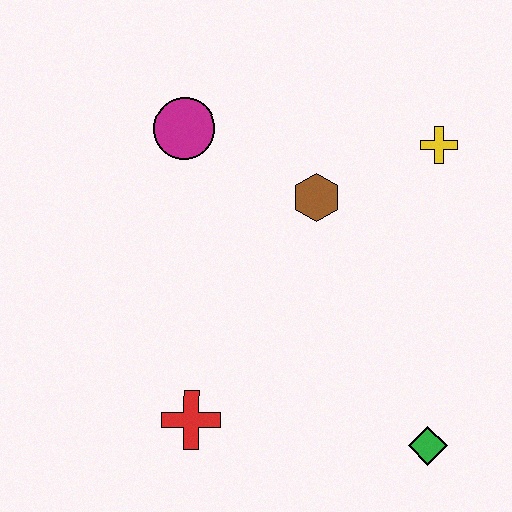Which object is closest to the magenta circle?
The brown hexagon is closest to the magenta circle.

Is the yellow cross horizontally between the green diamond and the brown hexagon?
No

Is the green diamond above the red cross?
No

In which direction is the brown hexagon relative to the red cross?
The brown hexagon is above the red cross.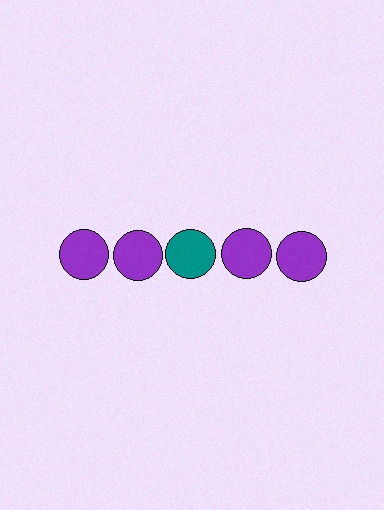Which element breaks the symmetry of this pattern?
The teal circle in the top row, center column breaks the symmetry. All other shapes are purple circles.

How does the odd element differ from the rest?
It has a different color: teal instead of purple.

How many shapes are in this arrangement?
There are 5 shapes arranged in a grid pattern.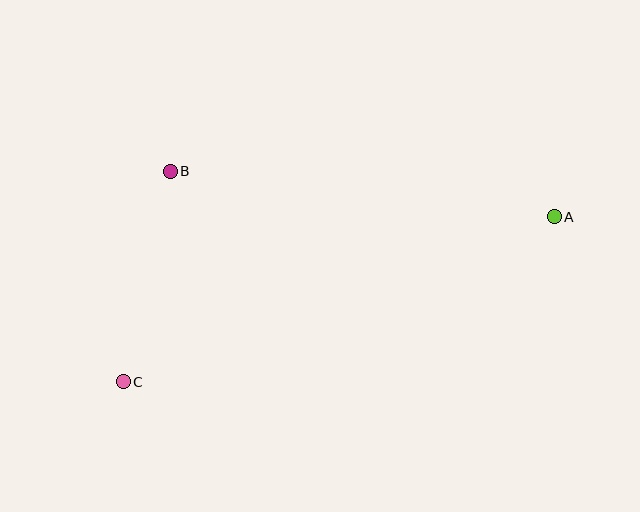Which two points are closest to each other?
Points B and C are closest to each other.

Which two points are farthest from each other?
Points A and C are farthest from each other.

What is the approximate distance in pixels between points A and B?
The distance between A and B is approximately 387 pixels.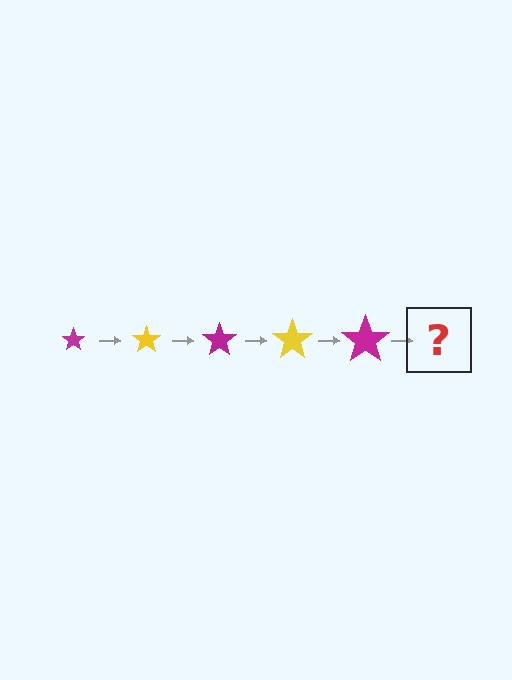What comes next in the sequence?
The next element should be a yellow star, larger than the previous one.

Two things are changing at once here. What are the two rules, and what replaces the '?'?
The two rules are that the star grows larger each step and the color cycles through magenta and yellow. The '?' should be a yellow star, larger than the previous one.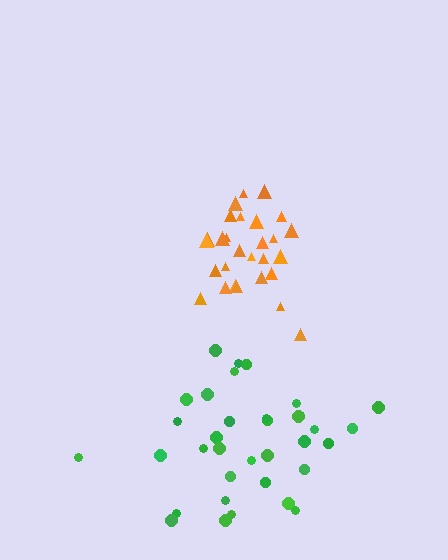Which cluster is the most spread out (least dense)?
Green.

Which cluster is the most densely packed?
Orange.